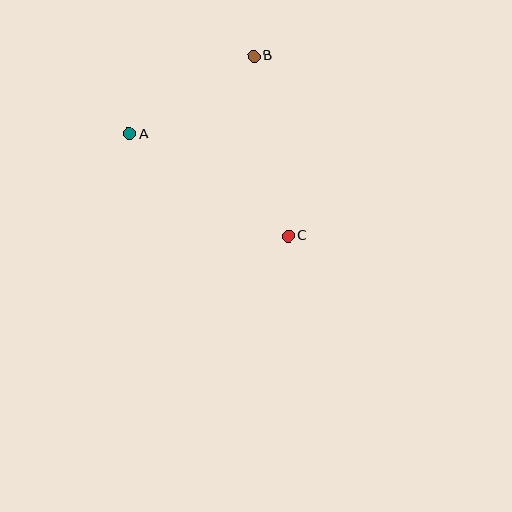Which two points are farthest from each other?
Points A and C are farthest from each other.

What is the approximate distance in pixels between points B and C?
The distance between B and C is approximately 183 pixels.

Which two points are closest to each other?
Points A and B are closest to each other.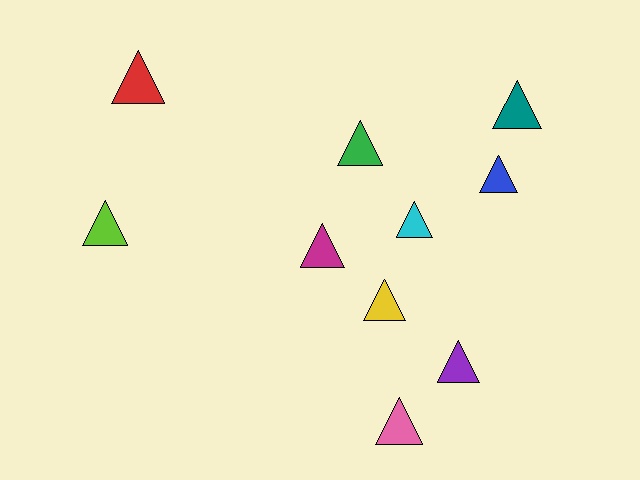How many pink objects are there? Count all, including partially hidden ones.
There is 1 pink object.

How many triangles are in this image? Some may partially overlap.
There are 10 triangles.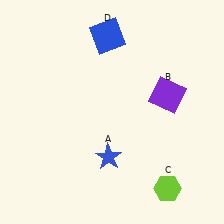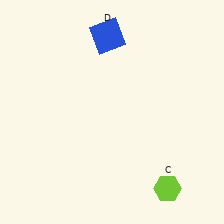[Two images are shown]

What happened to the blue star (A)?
The blue star (A) was removed in Image 2. It was in the bottom-left area of Image 1.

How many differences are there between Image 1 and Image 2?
There are 2 differences between the two images.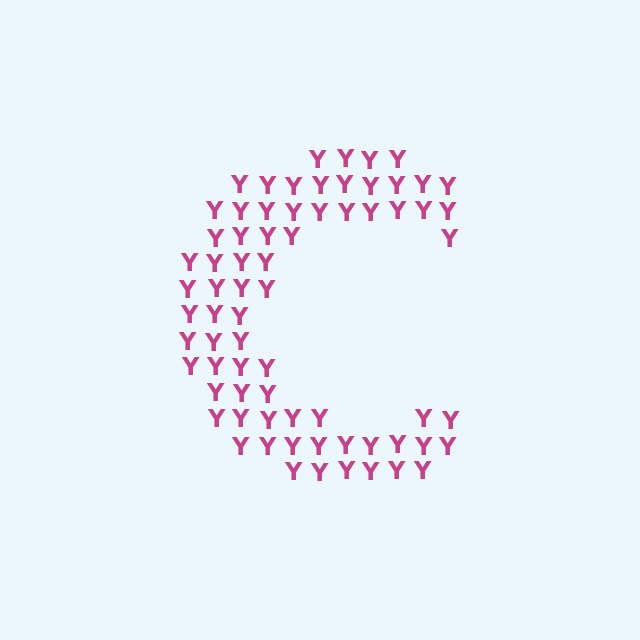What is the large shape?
The large shape is the letter C.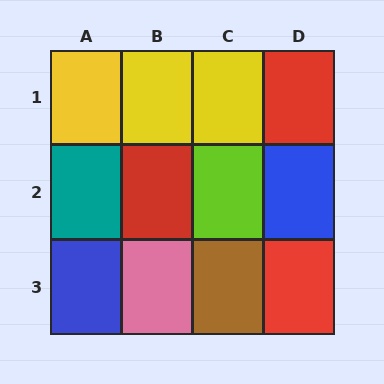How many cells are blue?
2 cells are blue.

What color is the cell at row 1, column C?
Yellow.